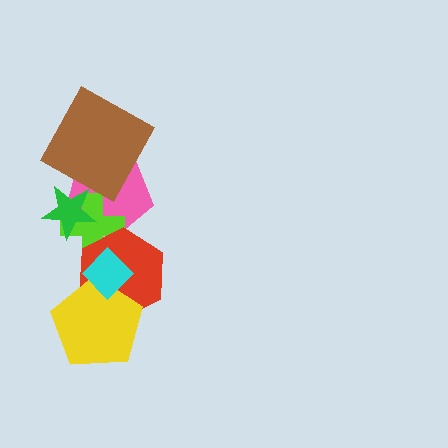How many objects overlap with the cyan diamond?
3 objects overlap with the cyan diamond.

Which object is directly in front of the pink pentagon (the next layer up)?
The lime cross is directly in front of the pink pentagon.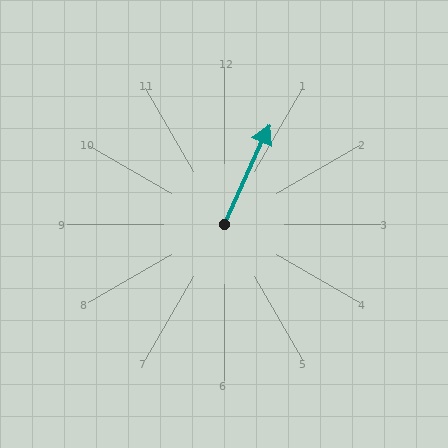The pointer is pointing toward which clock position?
Roughly 1 o'clock.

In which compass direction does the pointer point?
Northeast.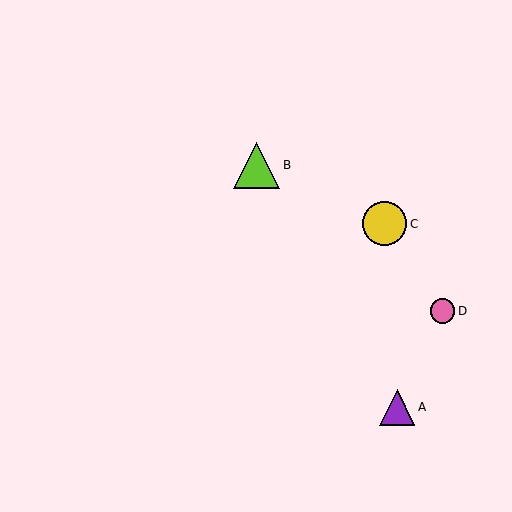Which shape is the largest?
The lime triangle (labeled B) is the largest.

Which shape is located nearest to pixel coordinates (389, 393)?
The purple triangle (labeled A) at (397, 407) is nearest to that location.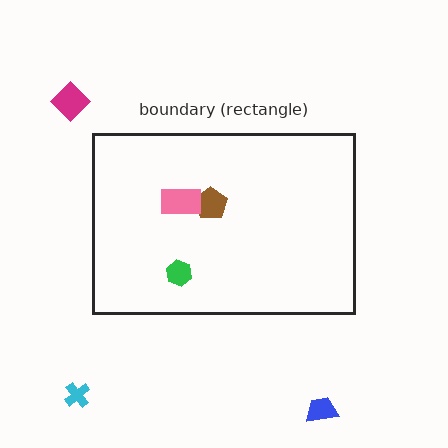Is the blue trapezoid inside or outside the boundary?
Outside.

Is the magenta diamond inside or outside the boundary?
Outside.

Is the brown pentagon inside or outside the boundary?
Inside.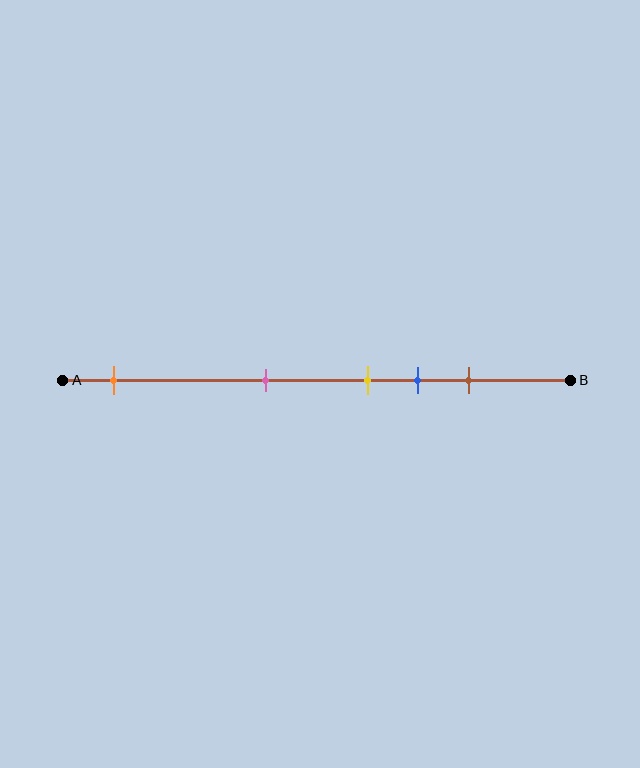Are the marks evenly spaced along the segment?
No, the marks are not evenly spaced.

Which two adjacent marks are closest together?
The yellow and blue marks are the closest adjacent pair.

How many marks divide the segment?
There are 5 marks dividing the segment.